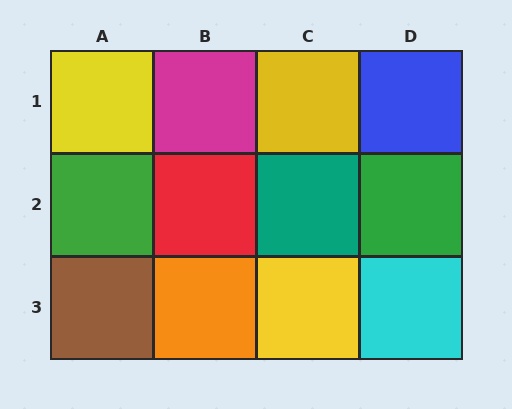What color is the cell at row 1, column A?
Yellow.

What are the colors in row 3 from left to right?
Brown, orange, yellow, cyan.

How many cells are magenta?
1 cell is magenta.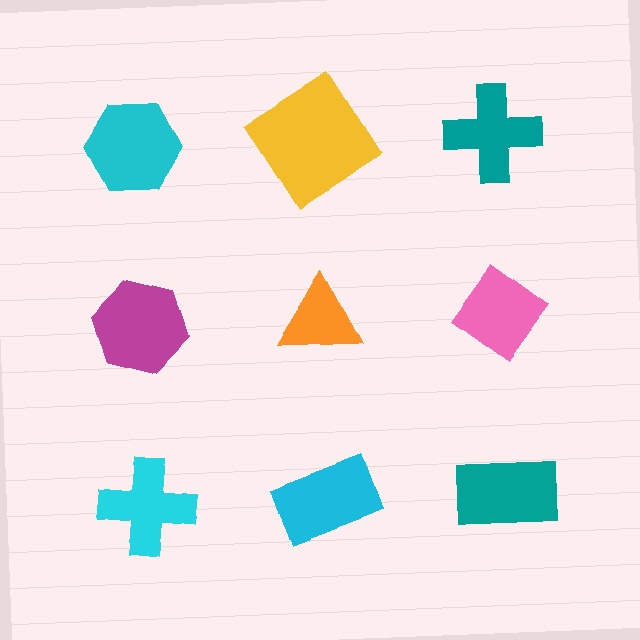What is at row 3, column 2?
A cyan rectangle.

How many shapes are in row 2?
3 shapes.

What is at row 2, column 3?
A pink diamond.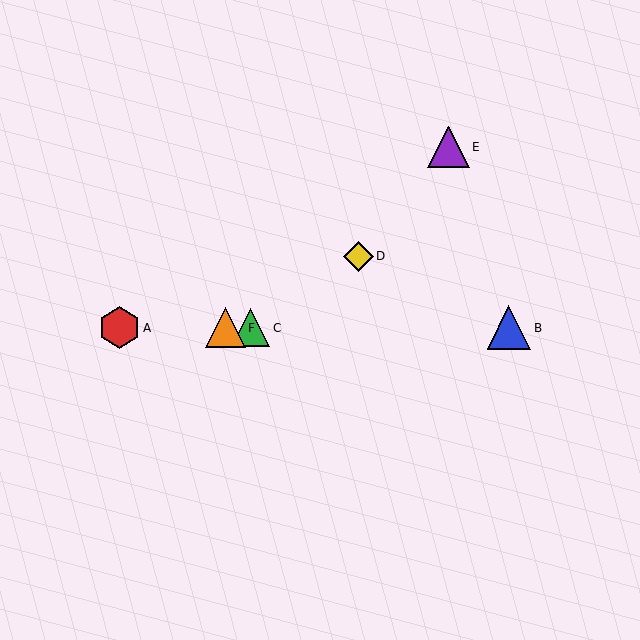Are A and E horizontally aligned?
No, A is at y≈328 and E is at y≈147.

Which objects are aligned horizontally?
Objects A, B, C, F are aligned horizontally.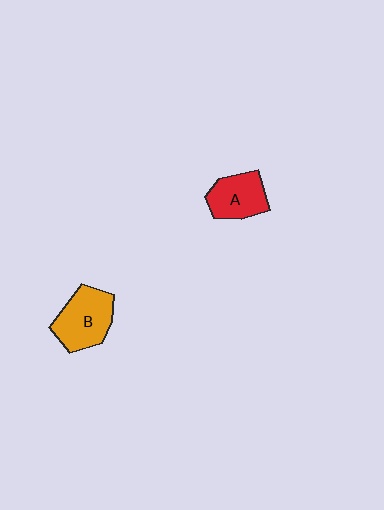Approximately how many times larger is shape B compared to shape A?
Approximately 1.3 times.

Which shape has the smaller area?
Shape A (red).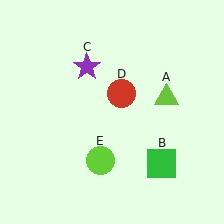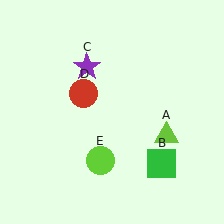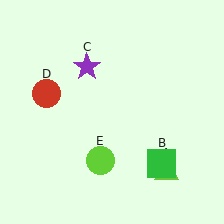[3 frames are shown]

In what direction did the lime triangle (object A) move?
The lime triangle (object A) moved down.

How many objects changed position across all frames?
2 objects changed position: lime triangle (object A), red circle (object D).